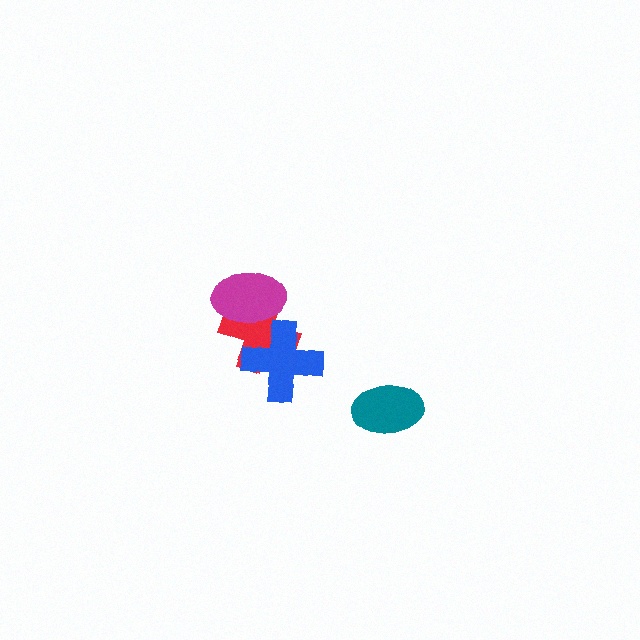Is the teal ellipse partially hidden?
No, no other shape covers it.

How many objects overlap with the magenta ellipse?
1 object overlaps with the magenta ellipse.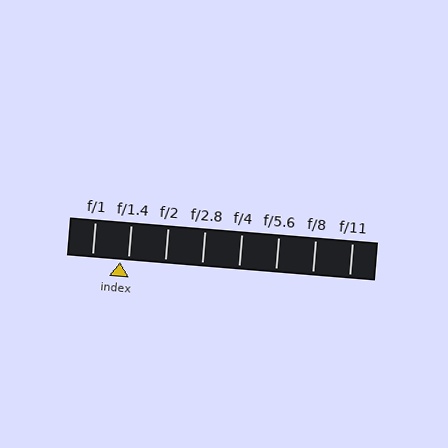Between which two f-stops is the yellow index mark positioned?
The index mark is between f/1 and f/1.4.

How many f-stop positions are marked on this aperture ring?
There are 8 f-stop positions marked.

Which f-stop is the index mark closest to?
The index mark is closest to f/1.4.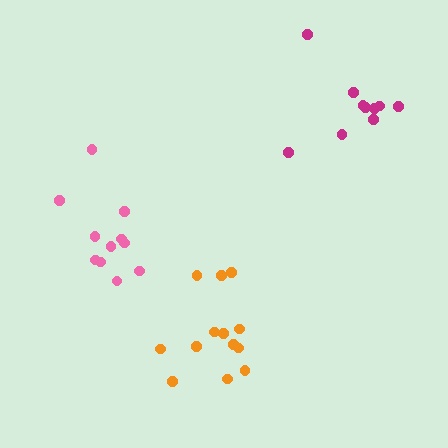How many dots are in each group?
Group 1: 11 dots, Group 2: 13 dots, Group 3: 10 dots (34 total).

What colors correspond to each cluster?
The clusters are colored: pink, orange, magenta.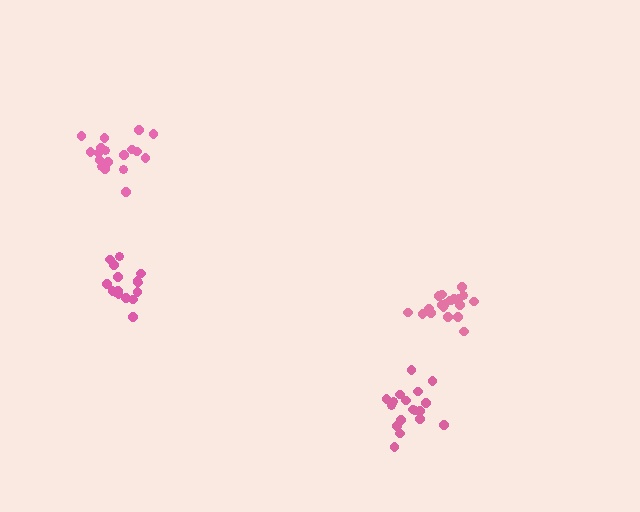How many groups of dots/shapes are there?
There are 4 groups.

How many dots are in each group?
Group 1: 16 dots, Group 2: 20 dots, Group 3: 19 dots, Group 4: 18 dots (73 total).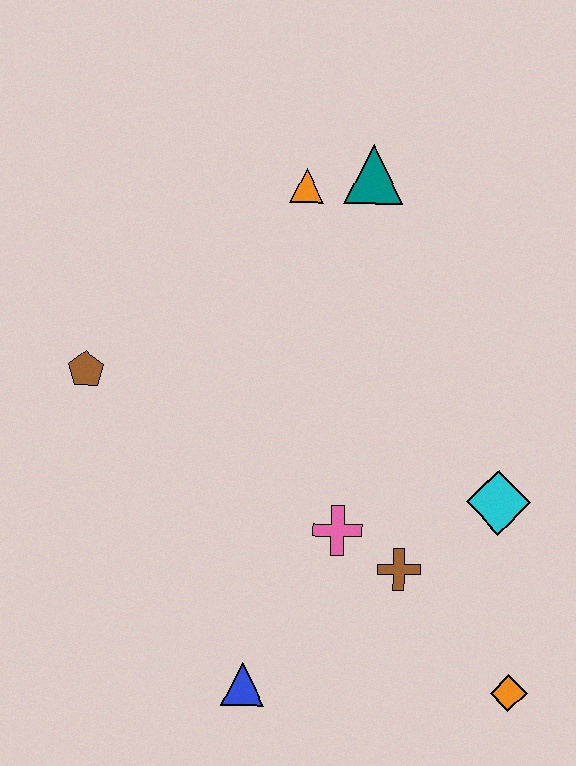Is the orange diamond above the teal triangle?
No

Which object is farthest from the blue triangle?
The teal triangle is farthest from the blue triangle.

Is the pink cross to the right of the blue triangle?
Yes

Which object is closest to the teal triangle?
The orange triangle is closest to the teal triangle.